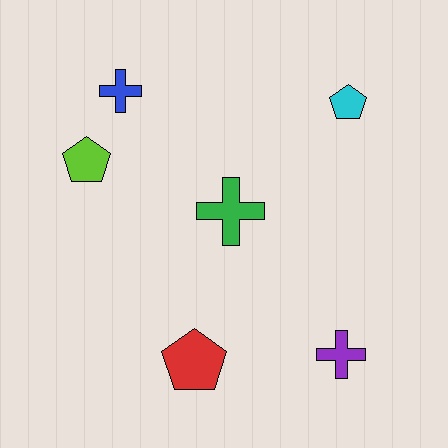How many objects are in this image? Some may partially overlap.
There are 6 objects.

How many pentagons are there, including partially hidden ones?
There are 3 pentagons.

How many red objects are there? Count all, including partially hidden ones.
There is 1 red object.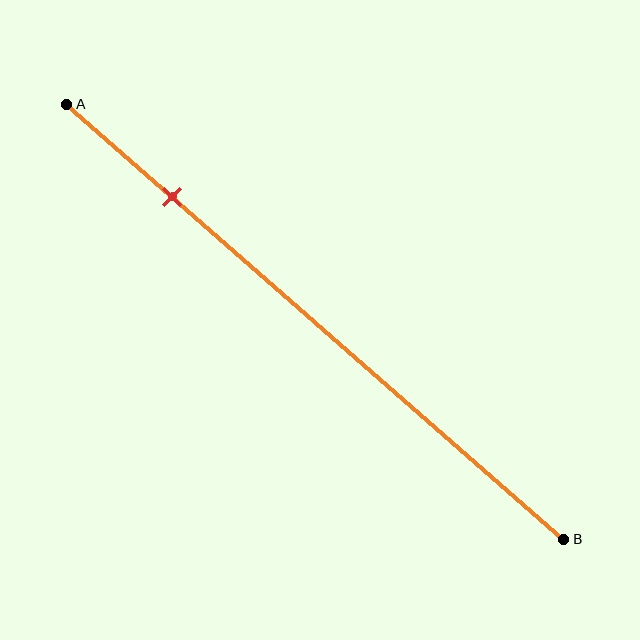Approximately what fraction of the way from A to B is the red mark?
The red mark is approximately 20% of the way from A to B.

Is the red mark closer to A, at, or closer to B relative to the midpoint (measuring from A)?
The red mark is closer to point A than the midpoint of segment AB.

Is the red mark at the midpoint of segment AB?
No, the mark is at about 20% from A, not at the 50% midpoint.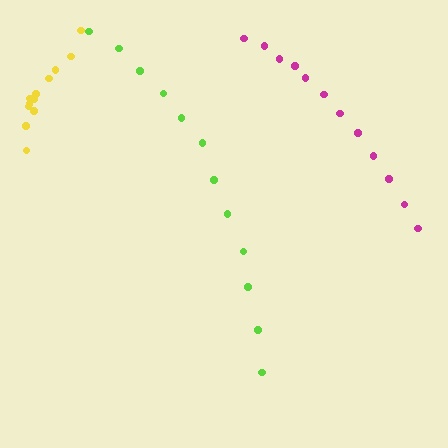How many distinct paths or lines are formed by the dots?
There are 3 distinct paths.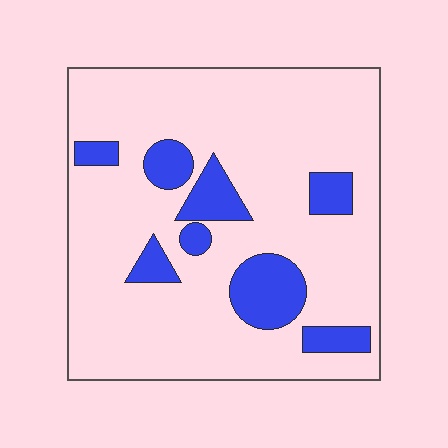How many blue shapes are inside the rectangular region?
8.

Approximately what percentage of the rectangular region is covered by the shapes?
Approximately 15%.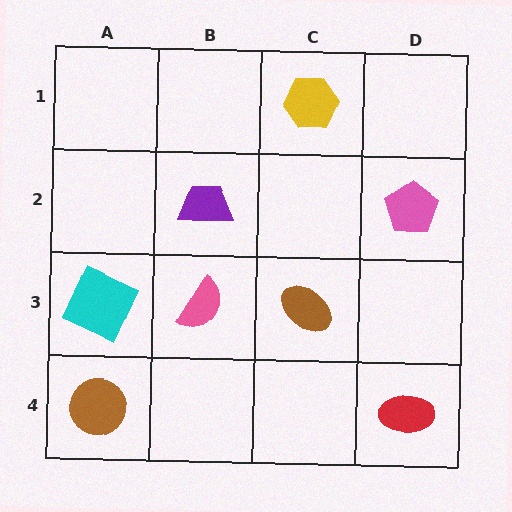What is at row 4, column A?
A brown circle.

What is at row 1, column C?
A yellow hexagon.